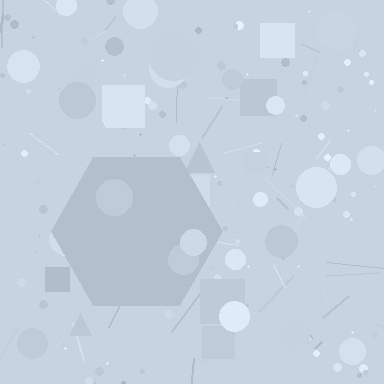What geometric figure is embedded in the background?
A hexagon is embedded in the background.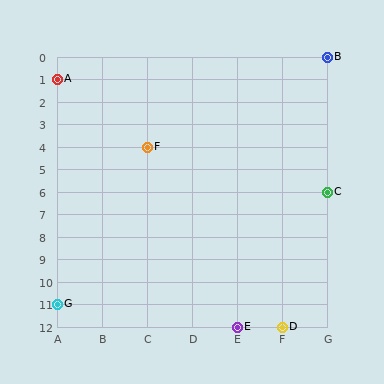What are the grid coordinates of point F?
Point F is at grid coordinates (C, 4).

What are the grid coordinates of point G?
Point G is at grid coordinates (A, 11).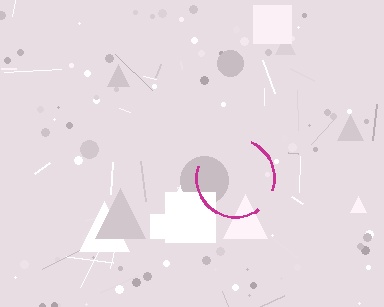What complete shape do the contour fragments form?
The contour fragments form a circle.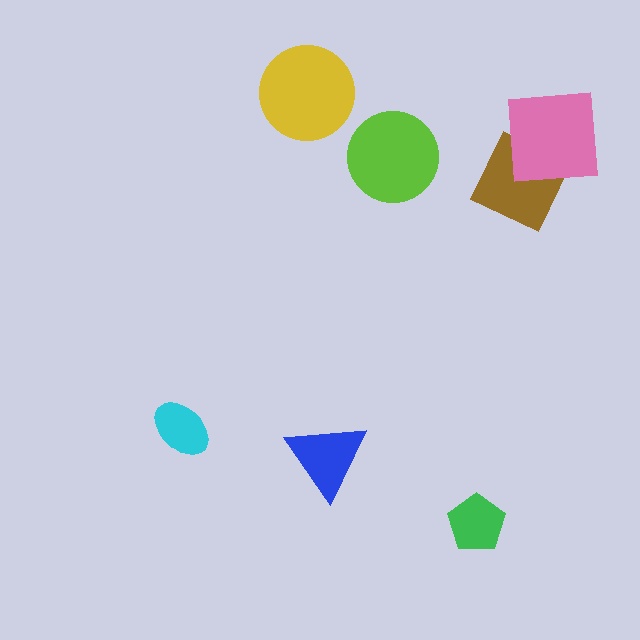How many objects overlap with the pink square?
1 object overlaps with the pink square.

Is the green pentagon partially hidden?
No, no other shape covers it.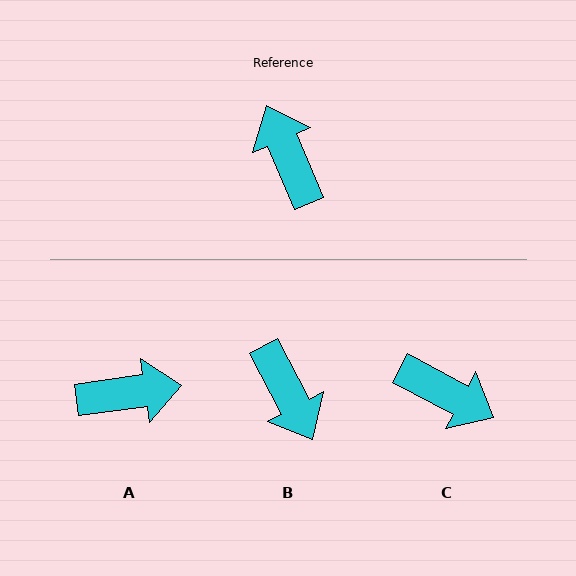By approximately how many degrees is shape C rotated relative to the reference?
Approximately 141 degrees clockwise.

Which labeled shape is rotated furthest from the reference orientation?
B, about 176 degrees away.